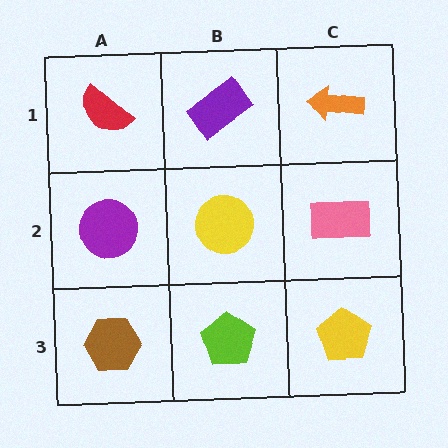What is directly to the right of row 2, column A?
A yellow circle.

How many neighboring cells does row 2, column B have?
4.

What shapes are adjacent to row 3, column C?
A pink rectangle (row 2, column C), a lime pentagon (row 3, column B).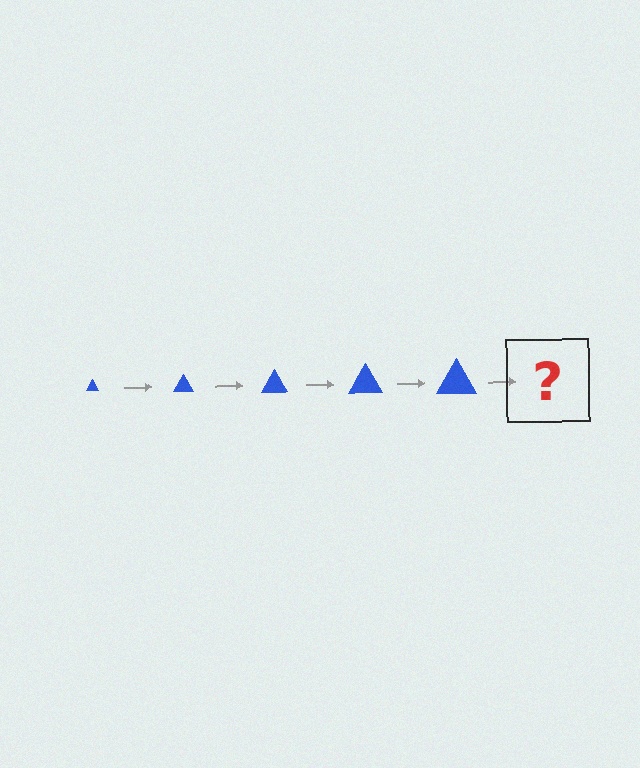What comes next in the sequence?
The next element should be a blue triangle, larger than the previous one.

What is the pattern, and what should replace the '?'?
The pattern is that the triangle gets progressively larger each step. The '?' should be a blue triangle, larger than the previous one.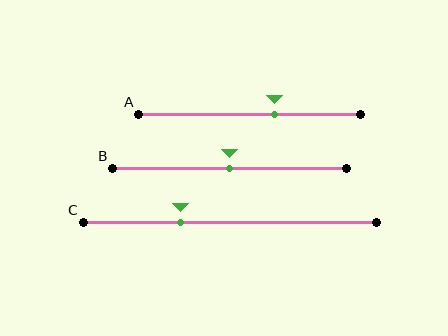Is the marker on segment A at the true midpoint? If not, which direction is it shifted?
No, the marker on segment A is shifted to the right by about 11% of the segment length.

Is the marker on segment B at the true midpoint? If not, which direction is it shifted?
Yes, the marker on segment B is at the true midpoint.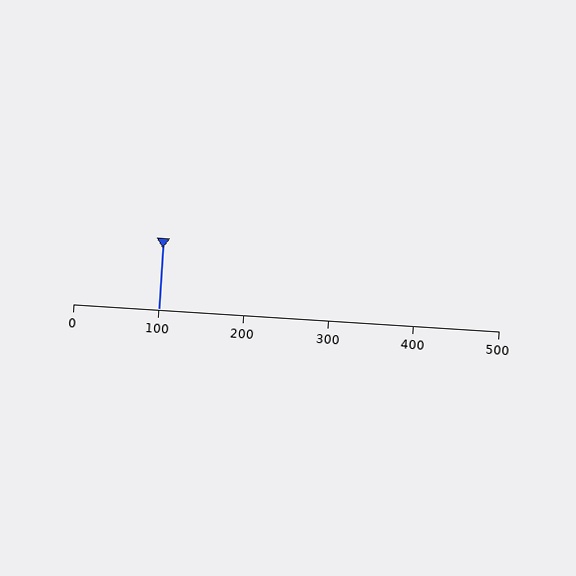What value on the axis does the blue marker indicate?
The marker indicates approximately 100.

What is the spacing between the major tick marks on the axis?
The major ticks are spaced 100 apart.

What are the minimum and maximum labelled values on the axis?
The axis runs from 0 to 500.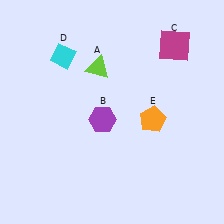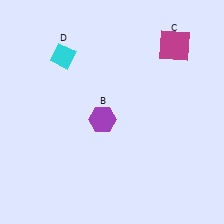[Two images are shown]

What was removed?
The orange pentagon (E), the lime triangle (A) were removed in Image 2.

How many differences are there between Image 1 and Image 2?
There are 2 differences between the two images.